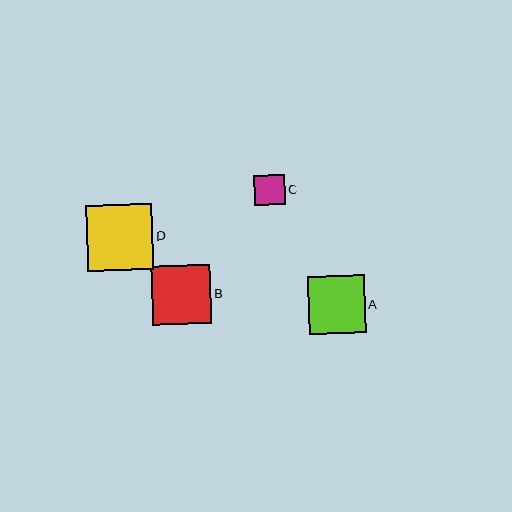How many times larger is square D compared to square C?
Square D is approximately 2.2 times the size of square C.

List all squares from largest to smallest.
From largest to smallest: D, B, A, C.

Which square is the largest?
Square D is the largest with a size of approximately 66 pixels.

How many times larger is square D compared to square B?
Square D is approximately 1.1 times the size of square B.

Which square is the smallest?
Square C is the smallest with a size of approximately 30 pixels.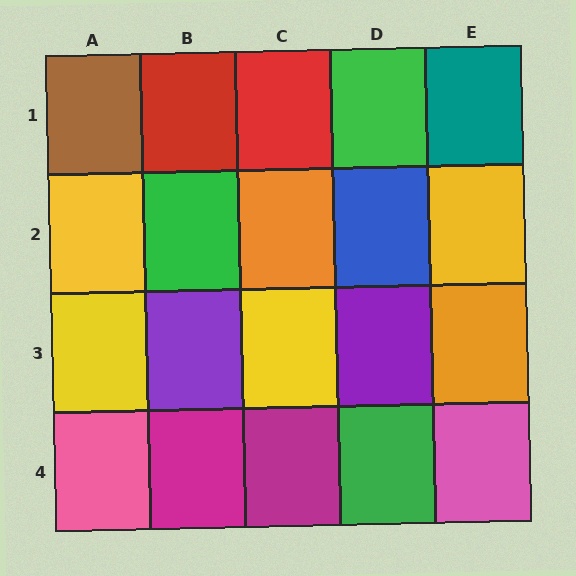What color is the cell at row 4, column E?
Pink.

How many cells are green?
3 cells are green.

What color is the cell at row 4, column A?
Pink.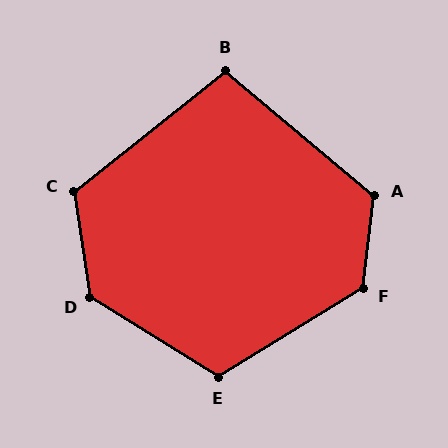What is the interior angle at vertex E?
Approximately 117 degrees (obtuse).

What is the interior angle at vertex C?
Approximately 120 degrees (obtuse).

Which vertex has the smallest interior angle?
B, at approximately 101 degrees.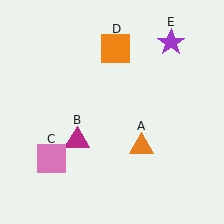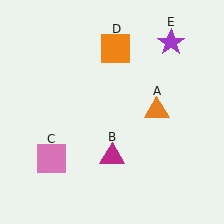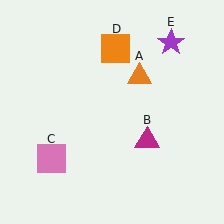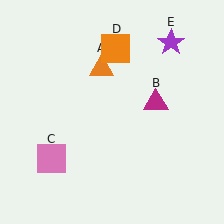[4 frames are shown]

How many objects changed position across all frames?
2 objects changed position: orange triangle (object A), magenta triangle (object B).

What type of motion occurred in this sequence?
The orange triangle (object A), magenta triangle (object B) rotated counterclockwise around the center of the scene.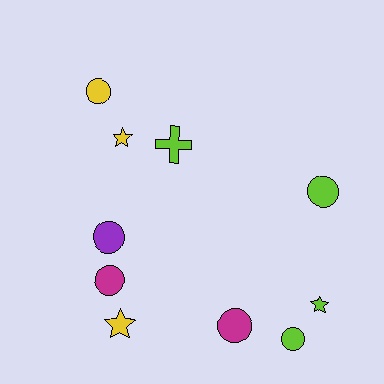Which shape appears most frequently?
Circle, with 6 objects.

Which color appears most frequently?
Lime, with 4 objects.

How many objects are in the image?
There are 10 objects.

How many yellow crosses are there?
There are no yellow crosses.